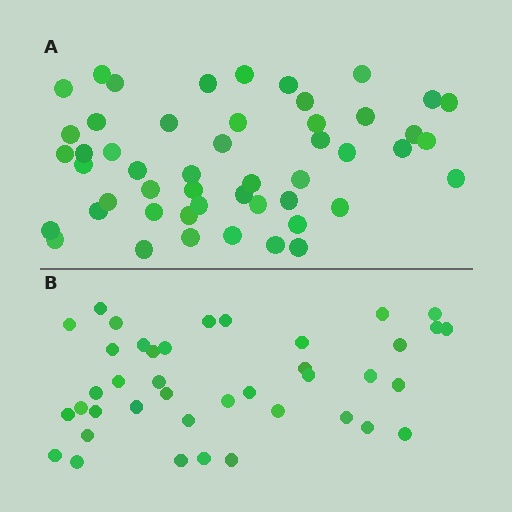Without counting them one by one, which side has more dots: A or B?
Region A (the top region) has more dots.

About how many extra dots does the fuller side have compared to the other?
Region A has roughly 10 or so more dots than region B.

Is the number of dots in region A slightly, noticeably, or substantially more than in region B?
Region A has noticeably more, but not dramatically so. The ratio is roughly 1.2 to 1.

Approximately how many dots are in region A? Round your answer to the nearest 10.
About 50 dots.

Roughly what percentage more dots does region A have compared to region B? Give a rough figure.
About 25% more.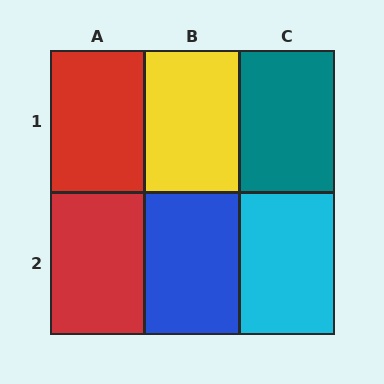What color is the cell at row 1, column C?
Teal.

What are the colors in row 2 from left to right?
Red, blue, cyan.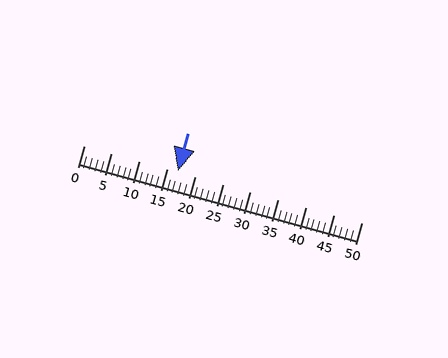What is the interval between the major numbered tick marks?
The major tick marks are spaced 5 units apart.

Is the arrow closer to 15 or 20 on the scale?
The arrow is closer to 15.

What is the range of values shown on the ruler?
The ruler shows values from 0 to 50.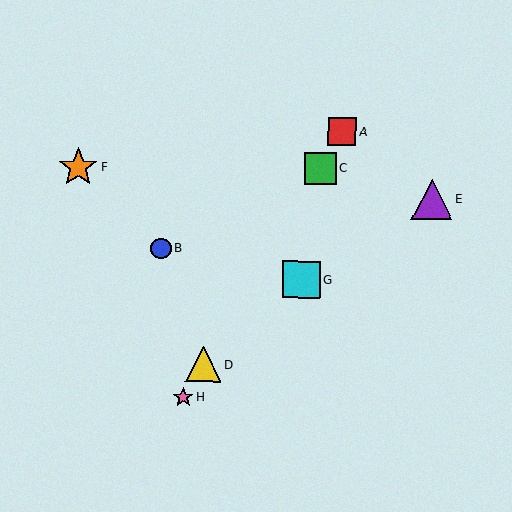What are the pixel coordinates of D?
Object D is at (203, 364).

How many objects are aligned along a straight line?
4 objects (A, C, D, H) are aligned along a straight line.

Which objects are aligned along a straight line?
Objects A, C, D, H are aligned along a straight line.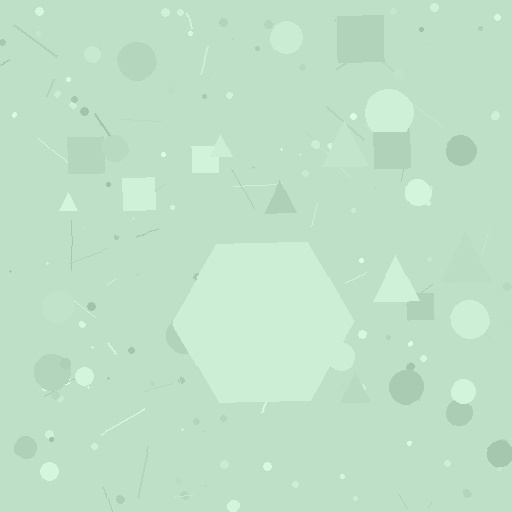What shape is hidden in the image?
A hexagon is hidden in the image.